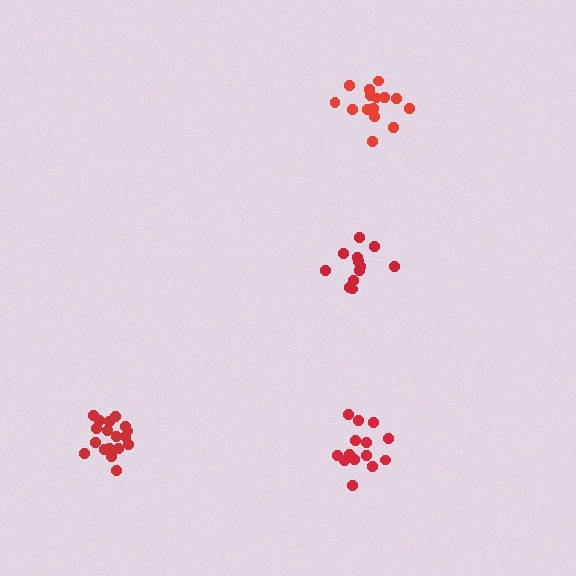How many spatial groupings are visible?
There are 4 spatial groupings.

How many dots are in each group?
Group 1: 12 dots, Group 2: 15 dots, Group 3: 18 dots, Group 4: 14 dots (59 total).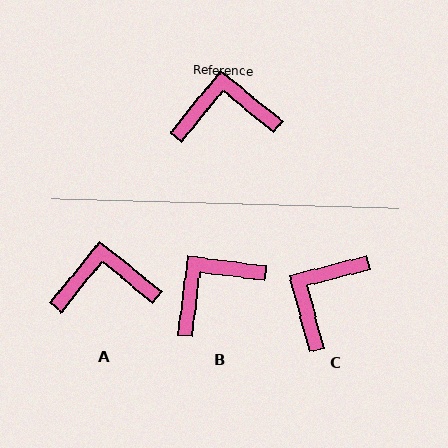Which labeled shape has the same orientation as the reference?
A.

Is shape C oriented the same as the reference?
No, it is off by about 54 degrees.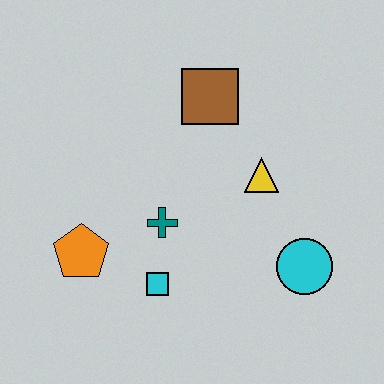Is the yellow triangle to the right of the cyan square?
Yes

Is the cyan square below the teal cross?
Yes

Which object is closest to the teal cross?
The cyan square is closest to the teal cross.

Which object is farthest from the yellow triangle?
The orange pentagon is farthest from the yellow triangle.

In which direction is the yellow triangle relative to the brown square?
The yellow triangle is below the brown square.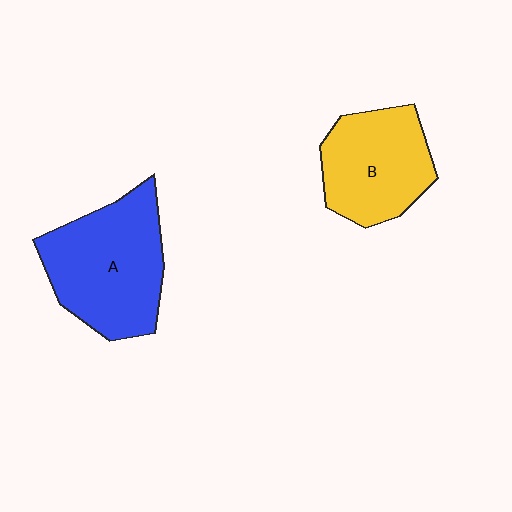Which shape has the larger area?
Shape A (blue).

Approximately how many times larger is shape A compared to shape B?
Approximately 1.3 times.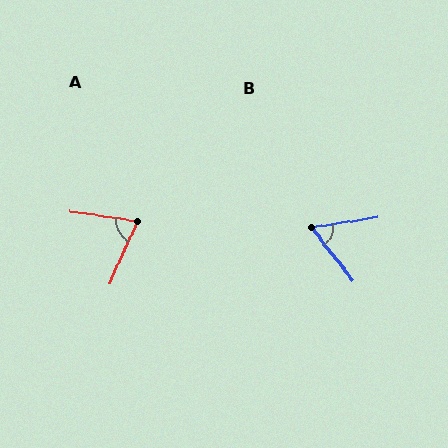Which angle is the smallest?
B, at approximately 60 degrees.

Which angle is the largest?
A, at approximately 75 degrees.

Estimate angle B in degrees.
Approximately 60 degrees.